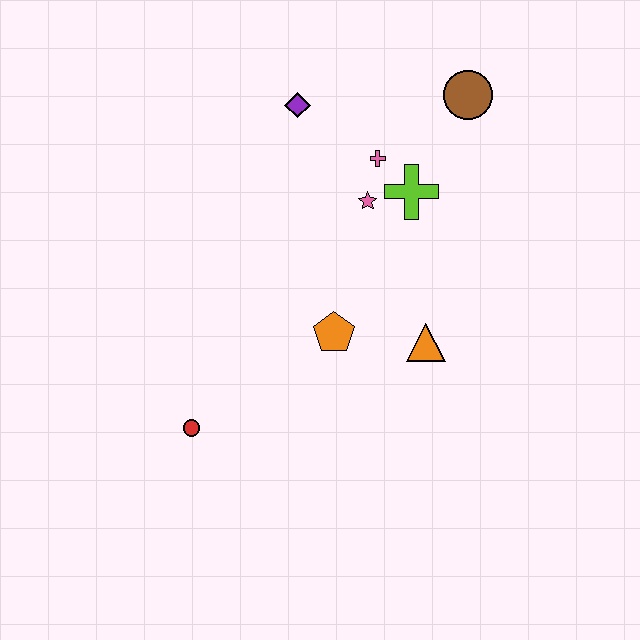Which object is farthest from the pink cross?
The red circle is farthest from the pink cross.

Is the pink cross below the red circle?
No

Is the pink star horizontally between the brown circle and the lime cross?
No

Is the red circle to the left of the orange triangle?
Yes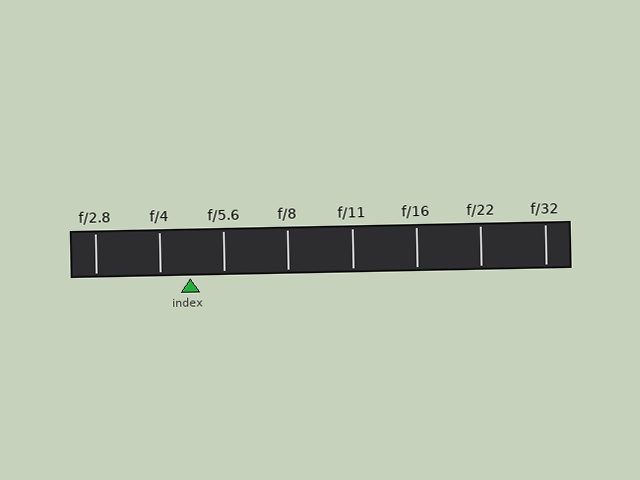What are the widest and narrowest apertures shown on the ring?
The widest aperture shown is f/2.8 and the narrowest is f/32.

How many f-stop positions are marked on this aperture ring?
There are 8 f-stop positions marked.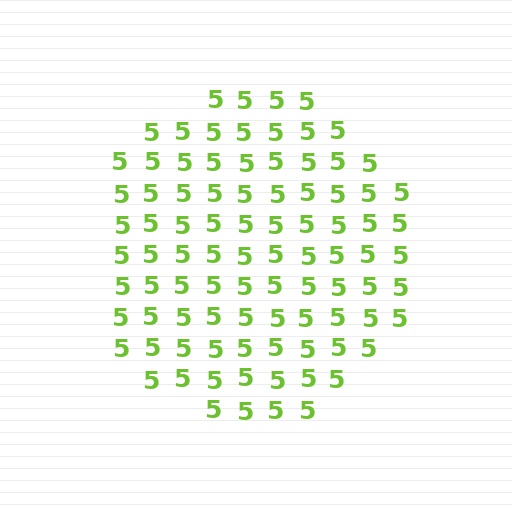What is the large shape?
The large shape is a circle.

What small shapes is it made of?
It is made of small digit 5's.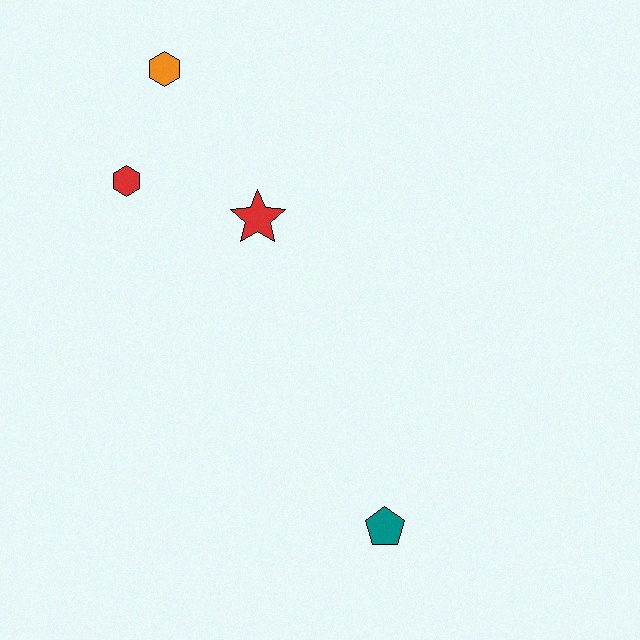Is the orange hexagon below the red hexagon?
No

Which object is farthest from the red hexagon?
The teal pentagon is farthest from the red hexagon.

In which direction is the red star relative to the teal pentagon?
The red star is above the teal pentagon.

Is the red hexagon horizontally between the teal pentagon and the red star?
No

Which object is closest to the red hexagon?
The orange hexagon is closest to the red hexagon.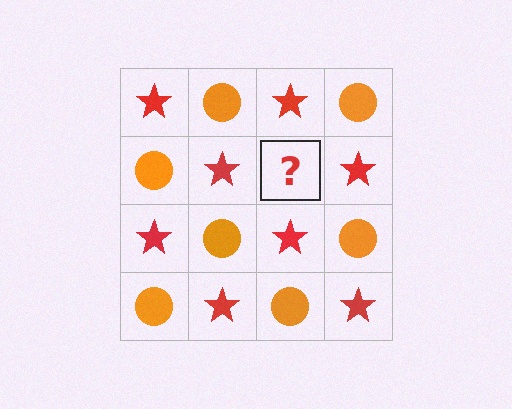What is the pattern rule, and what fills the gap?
The rule is that it alternates red star and orange circle in a checkerboard pattern. The gap should be filled with an orange circle.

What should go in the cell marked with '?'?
The missing cell should contain an orange circle.